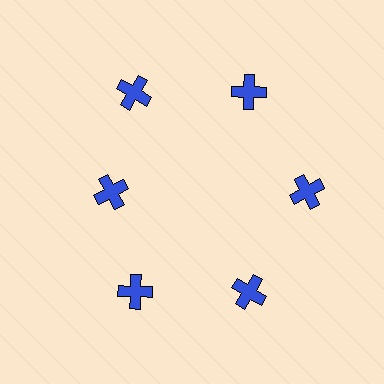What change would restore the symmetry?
The symmetry would be restored by moving it outward, back onto the ring so that all 6 crosses sit at equal angles and equal distance from the center.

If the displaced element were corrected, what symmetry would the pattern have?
It would have 6-fold rotational symmetry — the pattern would map onto itself every 60 degrees.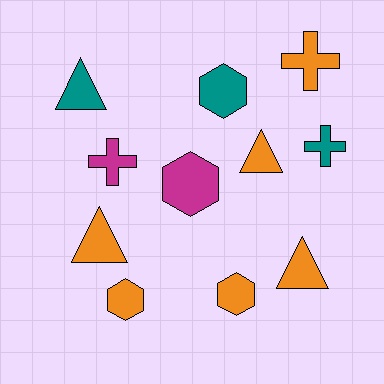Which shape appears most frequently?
Hexagon, with 4 objects.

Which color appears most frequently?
Orange, with 6 objects.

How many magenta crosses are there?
There is 1 magenta cross.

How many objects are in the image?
There are 11 objects.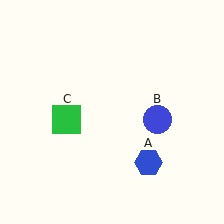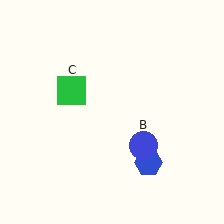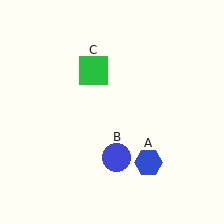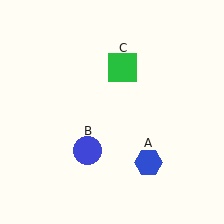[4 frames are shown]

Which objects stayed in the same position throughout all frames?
Blue hexagon (object A) remained stationary.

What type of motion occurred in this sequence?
The blue circle (object B), green square (object C) rotated clockwise around the center of the scene.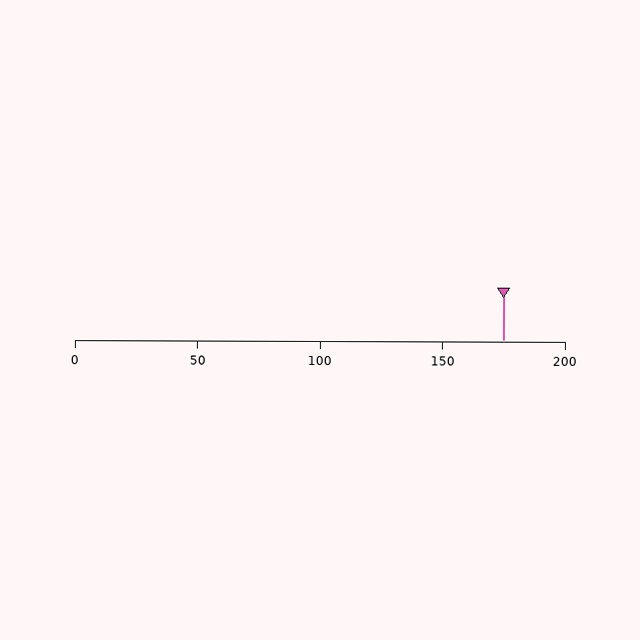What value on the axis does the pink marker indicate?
The marker indicates approximately 175.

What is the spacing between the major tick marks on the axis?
The major ticks are spaced 50 apart.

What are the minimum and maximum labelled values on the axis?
The axis runs from 0 to 200.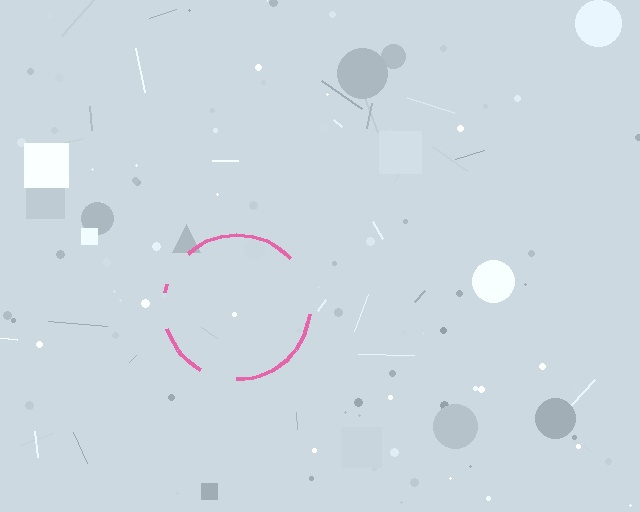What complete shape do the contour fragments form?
The contour fragments form a circle.